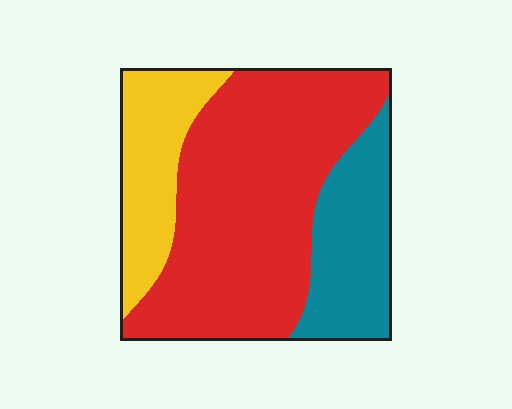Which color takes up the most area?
Red, at roughly 60%.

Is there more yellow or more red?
Red.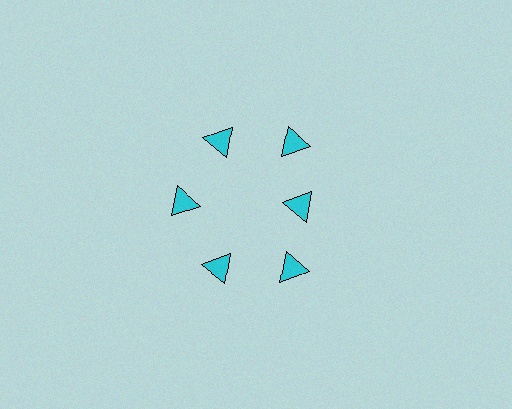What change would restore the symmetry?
The symmetry would be restored by moving it outward, back onto the ring so that all 6 triangles sit at equal angles and equal distance from the center.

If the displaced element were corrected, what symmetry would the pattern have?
It would have 6-fold rotational symmetry — the pattern would map onto itself every 60 degrees.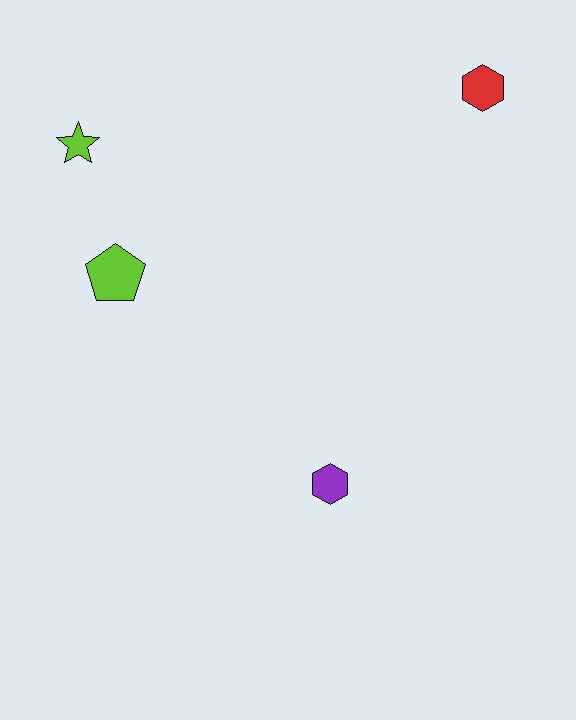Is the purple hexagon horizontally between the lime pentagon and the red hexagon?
Yes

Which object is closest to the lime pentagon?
The lime star is closest to the lime pentagon.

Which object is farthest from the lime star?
The purple hexagon is farthest from the lime star.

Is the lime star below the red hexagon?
Yes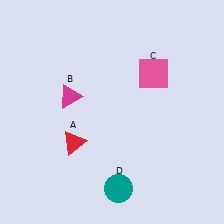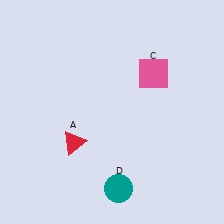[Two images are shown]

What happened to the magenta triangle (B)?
The magenta triangle (B) was removed in Image 2. It was in the top-left area of Image 1.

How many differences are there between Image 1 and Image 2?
There is 1 difference between the two images.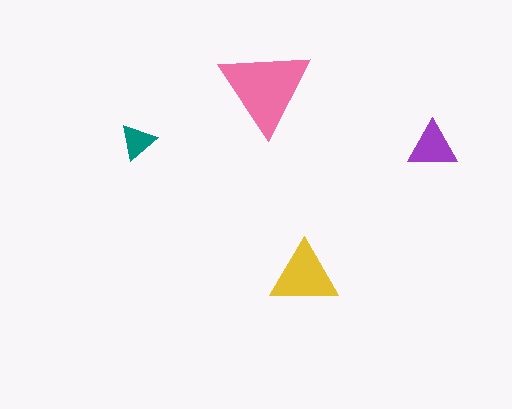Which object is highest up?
The pink triangle is topmost.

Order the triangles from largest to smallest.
the pink one, the yellow one, the purple one, the teal one.